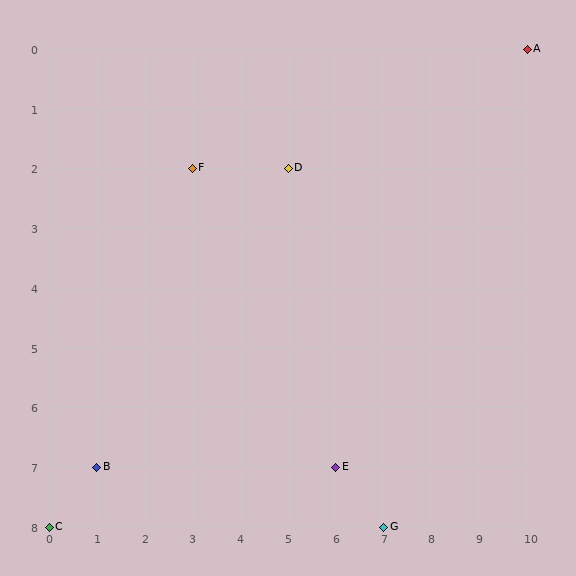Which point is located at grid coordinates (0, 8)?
Point C is at (0, 8).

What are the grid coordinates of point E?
Point E is at grid coordinates (6, 7).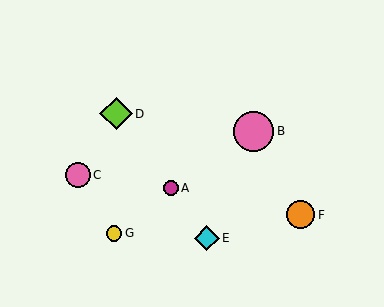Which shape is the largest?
The pink circle (labeled B) is the largest.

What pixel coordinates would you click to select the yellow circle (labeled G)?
Click at (114, 233) to select the yellow circle G.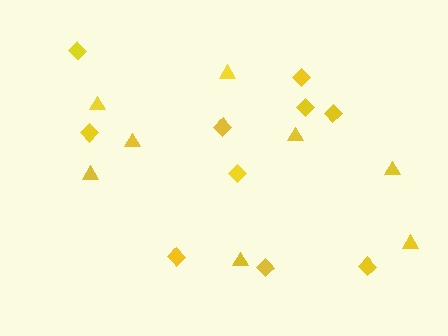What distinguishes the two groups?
There are 2 groups: one group of diamonds (10) and one group of triangles (8).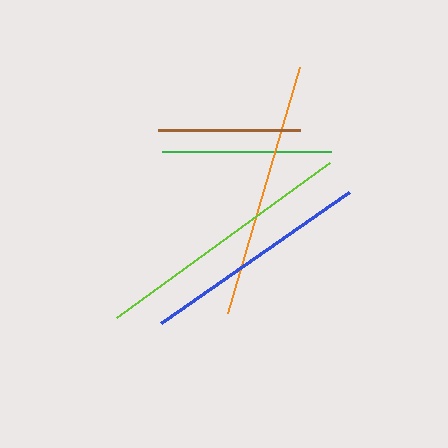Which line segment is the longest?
The lime line is the longest at approximately 263 pixels.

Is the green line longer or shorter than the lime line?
The lime line is longer than the green line.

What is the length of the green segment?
The green segment is approximately 169 pixels long.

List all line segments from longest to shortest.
From longest to shortest: lime, orange, blue, green, brown.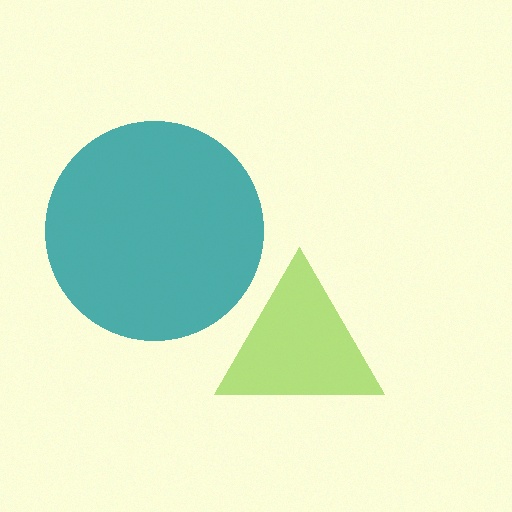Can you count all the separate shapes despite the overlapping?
Yes, there are 2 separate shapes.